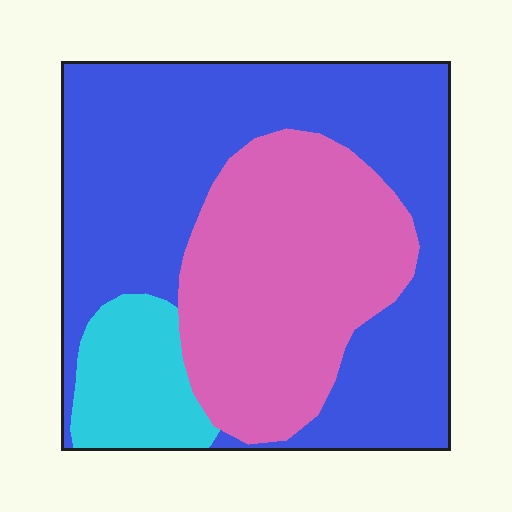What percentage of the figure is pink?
Pink takes up about one third (1/3) of the figure.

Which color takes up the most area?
Blue, at roughly 55%.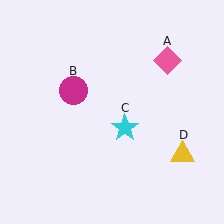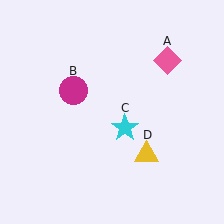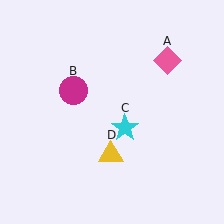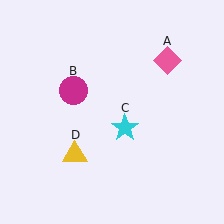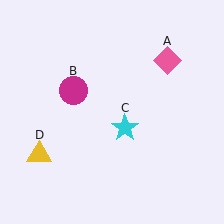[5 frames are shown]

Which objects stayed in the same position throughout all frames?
Pink diamond (object A) and magenta circle (object B) and cyan star (object C) remained stationary.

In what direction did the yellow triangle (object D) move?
The yellow triangle (object D) moved left.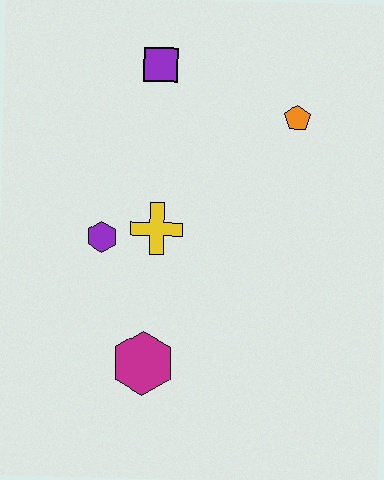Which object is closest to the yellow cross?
The purple hexagon is closest to the yellow cross.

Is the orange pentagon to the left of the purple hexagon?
No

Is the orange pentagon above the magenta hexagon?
Yes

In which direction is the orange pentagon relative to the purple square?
The orange pentagon is to the right of the purple square.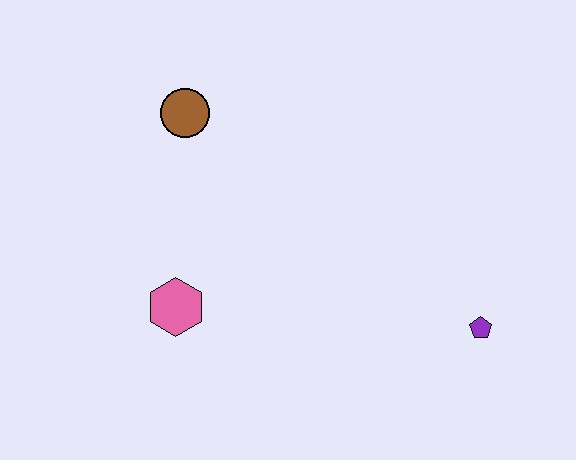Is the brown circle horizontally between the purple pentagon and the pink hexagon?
Yes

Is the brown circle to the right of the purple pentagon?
No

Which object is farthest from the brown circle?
The purple pentagon is farthest from the brown circle.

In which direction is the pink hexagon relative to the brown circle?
The pink hexagon is below the brown circle.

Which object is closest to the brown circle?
The pink hexagon is closest to the brown circle.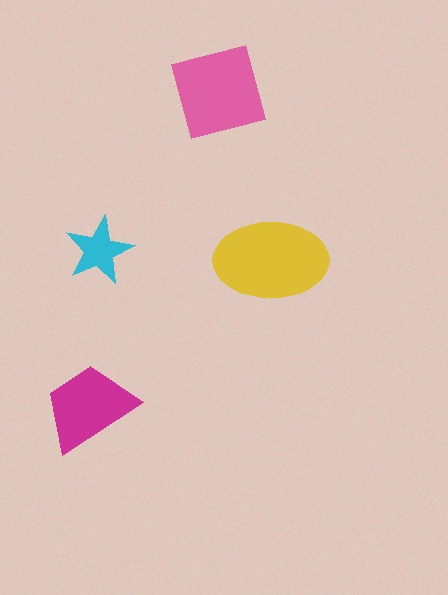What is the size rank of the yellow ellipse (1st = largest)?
1st.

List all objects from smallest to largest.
The cyan star, the magenta trapezoid, the pink square, the yellow ellipse.